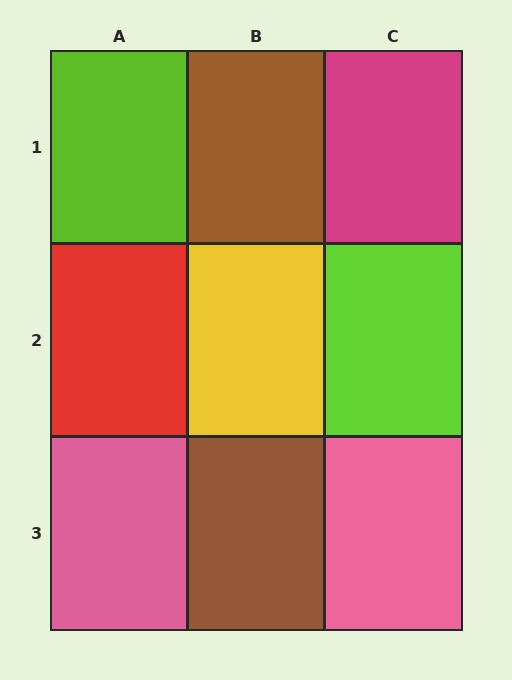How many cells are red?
1 cell is red.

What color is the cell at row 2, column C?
Lime.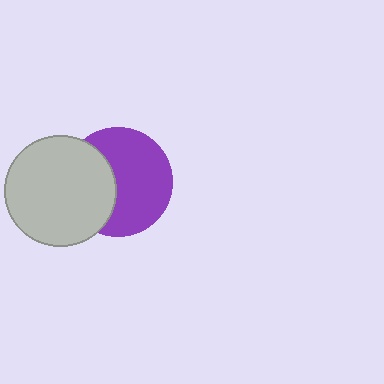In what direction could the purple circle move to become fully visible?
The purple circle could move right. That would shift it out from behind the light gray circle entirely.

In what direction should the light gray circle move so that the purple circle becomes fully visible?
The light gray circle should move left. That is the shortest direction to clear the overlap and leave the purple circle fully visible.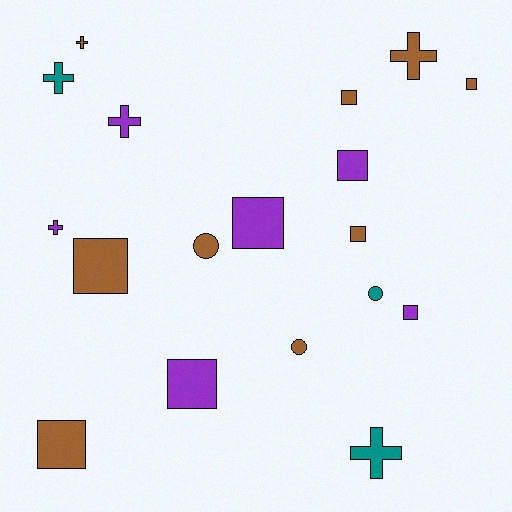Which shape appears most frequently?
Square, with 9 objects.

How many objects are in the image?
There are 18 objects.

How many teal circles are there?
There is 1 teal circle.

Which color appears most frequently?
Brown, with 9 objects.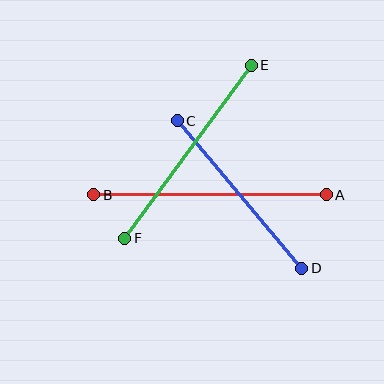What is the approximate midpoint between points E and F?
The midpoint is at approximately (188, 152) pixels.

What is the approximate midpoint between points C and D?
The midpoint is at approximately (240, 195) pixels.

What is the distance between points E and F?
The distance is approximately 215 pixels.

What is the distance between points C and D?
The distance is approximately 193 pixels.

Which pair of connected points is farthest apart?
Points A and B are farthest apart.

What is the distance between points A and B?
The distance is approximately 233 pixels.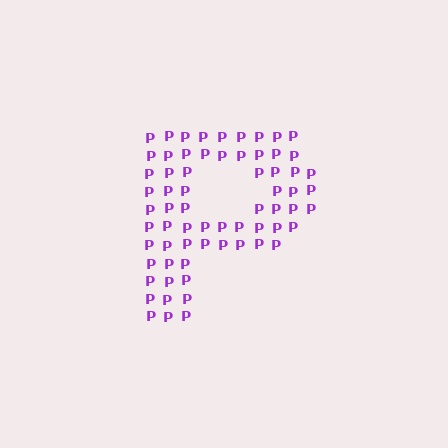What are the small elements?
The small elements are letter P's.